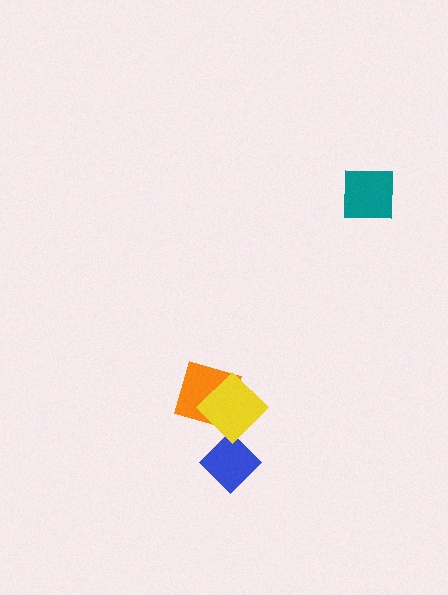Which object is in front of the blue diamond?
The yellow diamond is in front of the blue diamond.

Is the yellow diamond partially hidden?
No, no other shape covers it.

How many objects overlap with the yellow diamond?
2 objects overlap with the yellow diamond.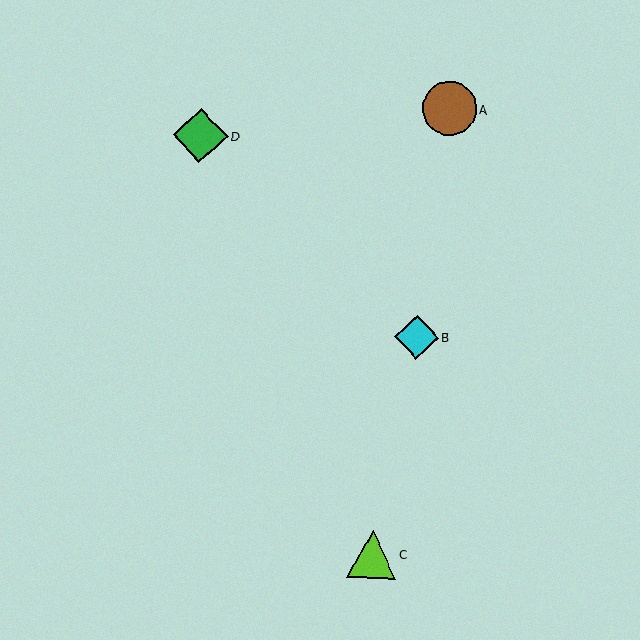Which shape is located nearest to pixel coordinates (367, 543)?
The lime triangle (labeled C) at (372, 554) is nearest to that location.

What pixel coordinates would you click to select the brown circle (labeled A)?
Click at (449, 108) to select the brown circle A.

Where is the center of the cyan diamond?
The center of the cyan diamond is at (417, 337).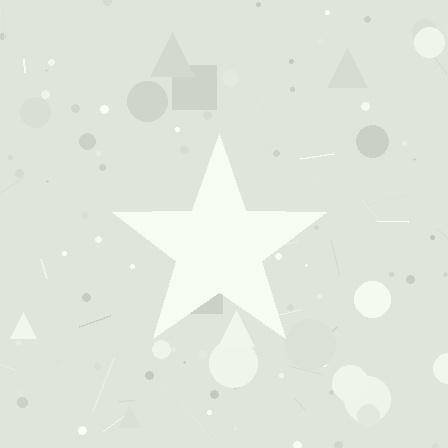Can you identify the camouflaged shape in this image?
The camouflaged shape is a star.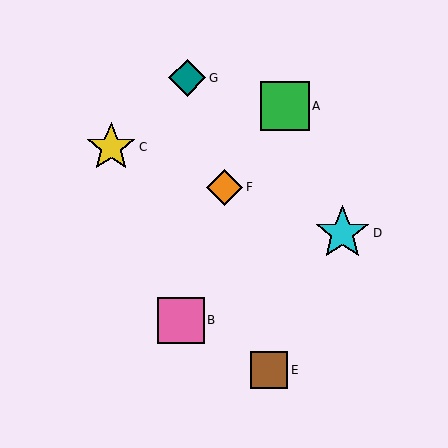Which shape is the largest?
The cyan star (labeled D) is the largest.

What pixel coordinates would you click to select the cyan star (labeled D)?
Click at (342, 233) to select the cyan star D.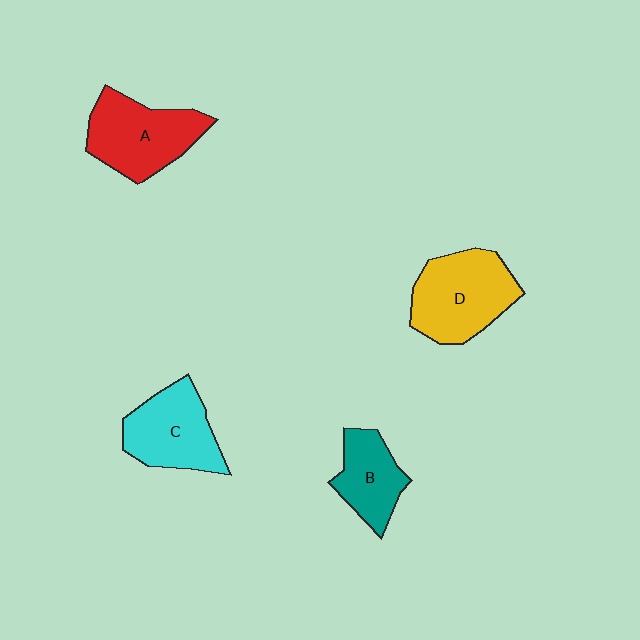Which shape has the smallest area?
Shape B (teal).